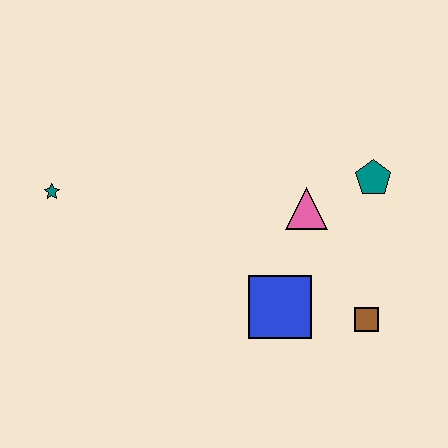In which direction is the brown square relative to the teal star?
The brown square is to the right of the teal star.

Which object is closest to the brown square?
The blue square is closest to the brown square.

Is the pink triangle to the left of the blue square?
No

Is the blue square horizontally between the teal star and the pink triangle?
Yes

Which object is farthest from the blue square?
The teal star is farthest from the blue square.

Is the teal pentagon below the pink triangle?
No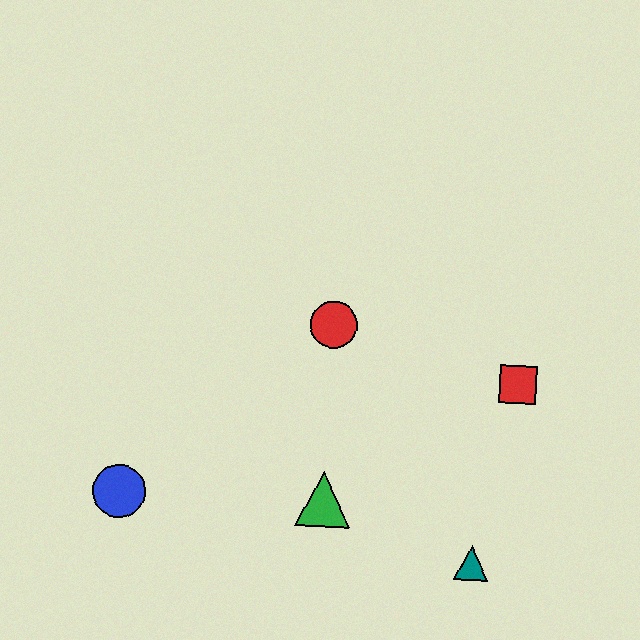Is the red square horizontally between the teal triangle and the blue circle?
No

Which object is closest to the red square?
The teal triangle is closest to the red square.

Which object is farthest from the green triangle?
The red square is farthest from the green triangle.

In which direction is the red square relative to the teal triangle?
The red square is above the teal triangle.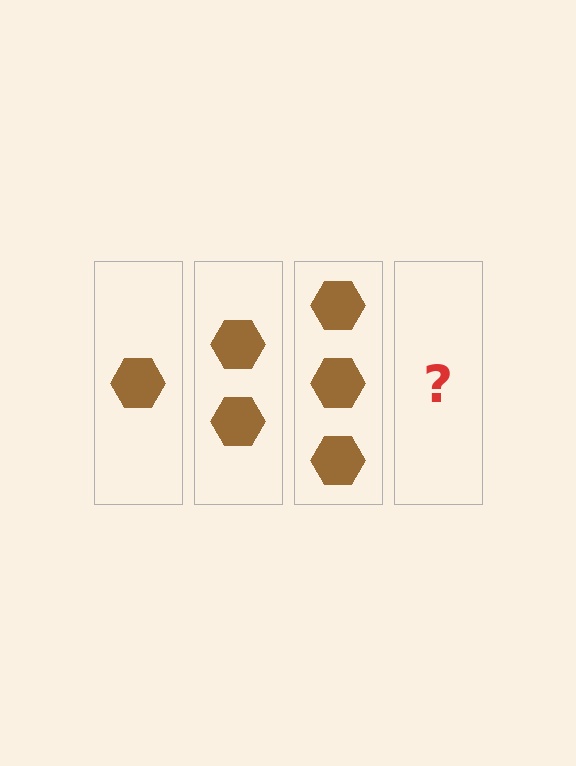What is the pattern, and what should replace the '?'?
The pattern is that each step adds one more hexagon. The '?' should be 4 hexagons.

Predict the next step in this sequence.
The next step is 4 hexagons.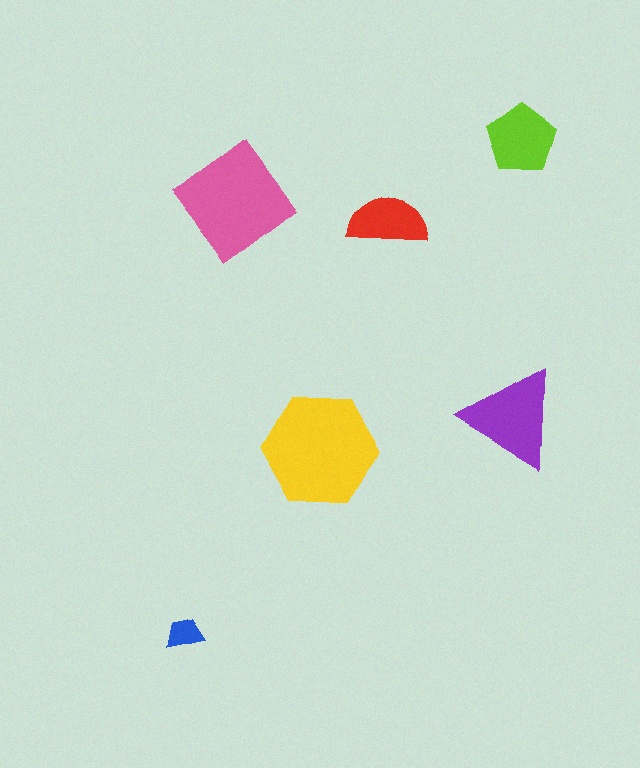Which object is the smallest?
The blue trapezoid.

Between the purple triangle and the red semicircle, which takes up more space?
The purple triangle.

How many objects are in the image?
There are 6 objects in the image.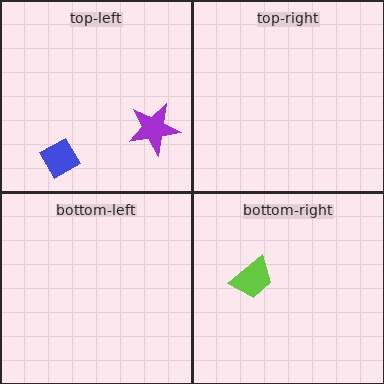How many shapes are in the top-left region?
2.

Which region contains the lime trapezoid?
The bottom-right region.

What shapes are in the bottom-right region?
The lime trapezoid.